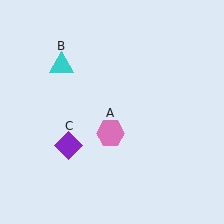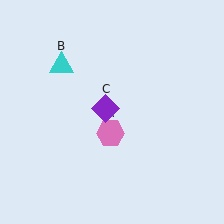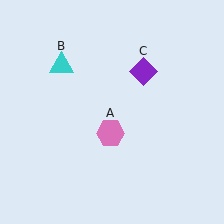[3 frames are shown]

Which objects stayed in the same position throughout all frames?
Pink hexagon (object A) and cyan triangle (object B) remained stationary.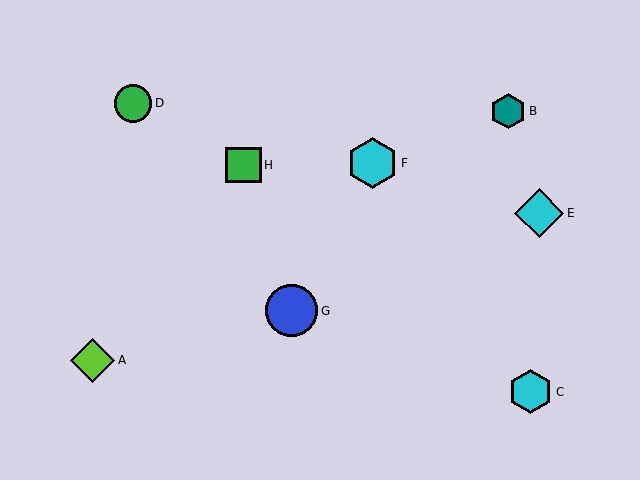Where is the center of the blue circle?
The center of the blue circle is at (292, 311).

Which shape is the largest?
The blue circle (labeled G) is the largest.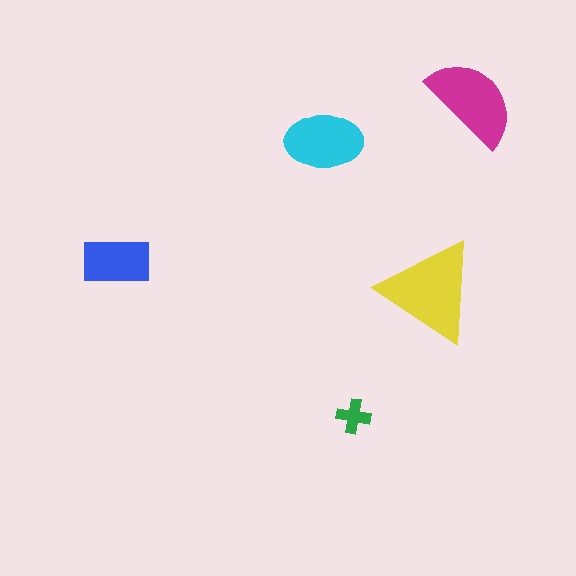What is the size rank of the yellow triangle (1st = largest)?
1st.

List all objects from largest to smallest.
The yellow triangle, the magenta semicircle, the cyan ellipse, the blue rectangle, the green cross.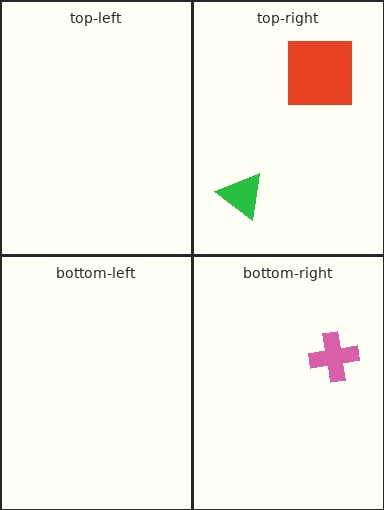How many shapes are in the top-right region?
2.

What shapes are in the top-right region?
The green triangle, the red square.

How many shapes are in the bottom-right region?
1.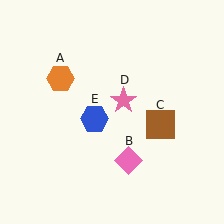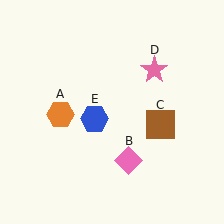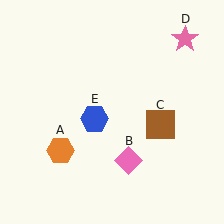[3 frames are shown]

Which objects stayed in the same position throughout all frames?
Pink diamond (object B) and brown square (object C) and blue hexagon (object E) remained stationary.